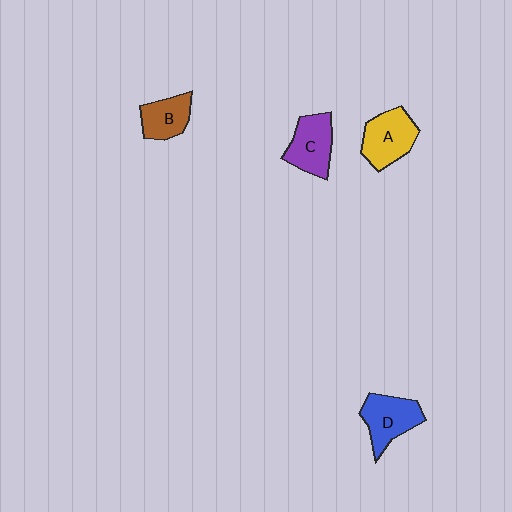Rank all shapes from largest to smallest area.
From largest to smallest: A (yellow), D (blue), C (purple), B (brown).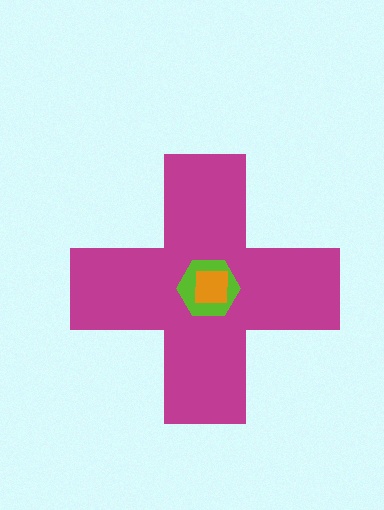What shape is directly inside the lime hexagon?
The orange square.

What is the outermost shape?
The magenta cross.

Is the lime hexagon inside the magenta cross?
Yes.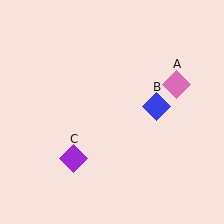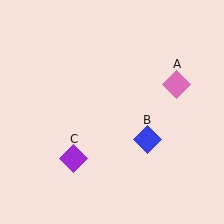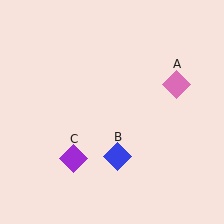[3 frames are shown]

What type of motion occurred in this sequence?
The blue diamond (object B) rotated clockwise around the center of the scene.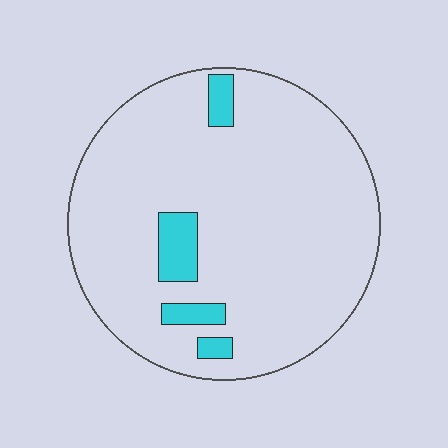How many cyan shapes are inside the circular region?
4.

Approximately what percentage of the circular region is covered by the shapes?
Approximately 10%.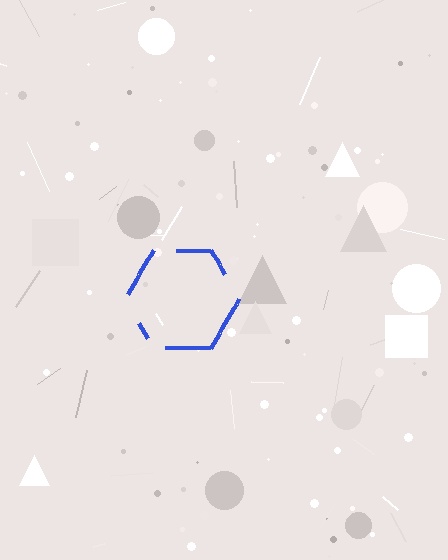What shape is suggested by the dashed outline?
The dashed outline suggests a hexagon.